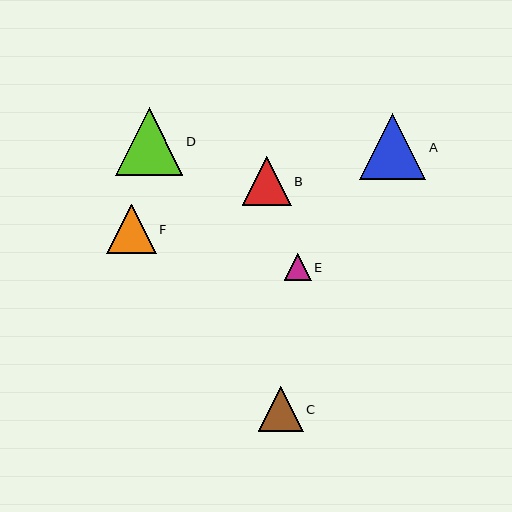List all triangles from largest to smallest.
From largest to smallest: D, A, F, B, C, E.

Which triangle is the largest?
Triangle D is the largest with a size of approximately 67 pixels.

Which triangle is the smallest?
Triangle E is the smallest with a size of approximately 27 pixels.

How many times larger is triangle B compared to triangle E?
Triangle B is approximately 1.8 times the size of triangle E.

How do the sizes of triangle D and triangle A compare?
Triangle D and triangle A are approximately the same size.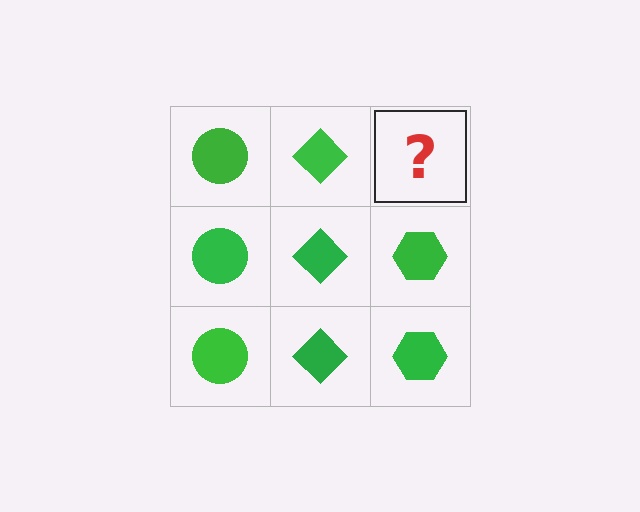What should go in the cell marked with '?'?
The missing cell should contain a green hexagon.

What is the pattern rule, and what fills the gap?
The rule is that each column has a consistent shape. The gap should be filled with a green hexagon.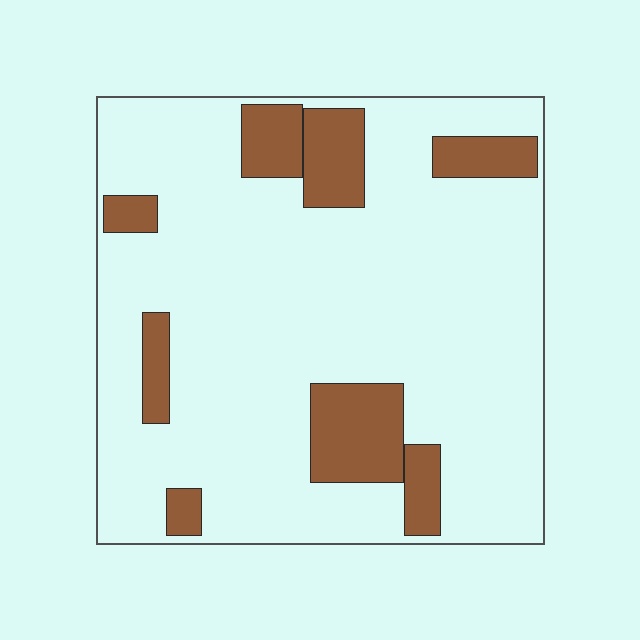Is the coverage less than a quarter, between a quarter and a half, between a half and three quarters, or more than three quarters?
Less than a quarter.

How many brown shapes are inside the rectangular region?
8.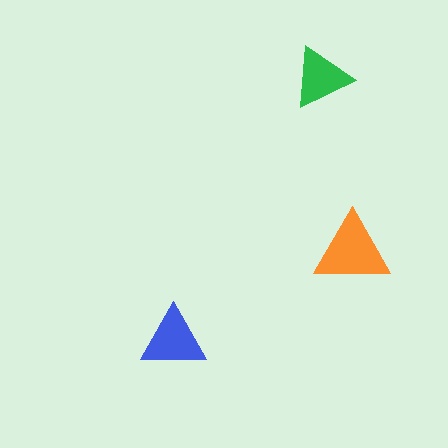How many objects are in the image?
There are 3 objects in the image.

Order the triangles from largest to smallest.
the orange one, the blue one, the green one.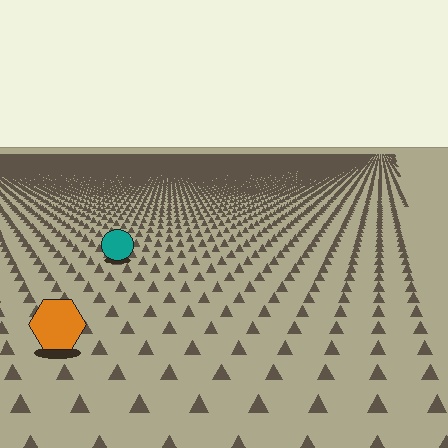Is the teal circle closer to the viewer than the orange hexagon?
No. The orange hexagon is closer — you can tell from the texture gradient: the ground texture is coarser near it.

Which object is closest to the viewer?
The orange hexagon is closest. The texture marks near it are larger and more spread out.